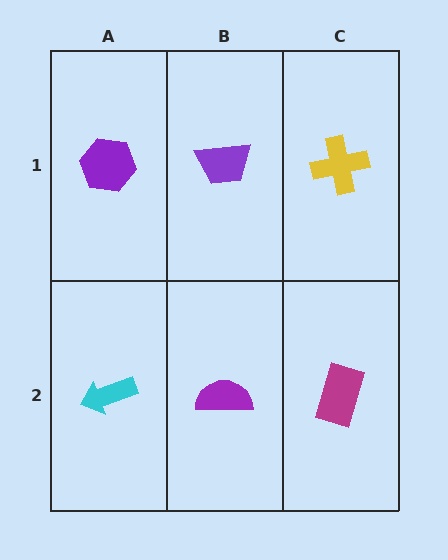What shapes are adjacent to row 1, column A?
A cyan arrow (row 2, column A), a purple trapezoid (row 1, column B).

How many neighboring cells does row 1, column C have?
2.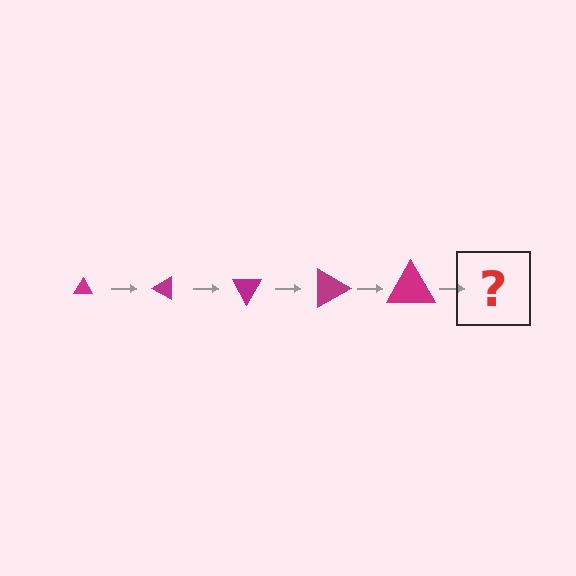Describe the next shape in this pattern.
It should be a triangle, larger than the previous one and rotated 150 degrees from the start.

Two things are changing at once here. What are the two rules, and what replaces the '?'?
The two rules are that the triangle grows larger each step and it rotates 30 degrees each step. The '?' should be a triangle, larger than the previous one and rotated 150 degrees from the start.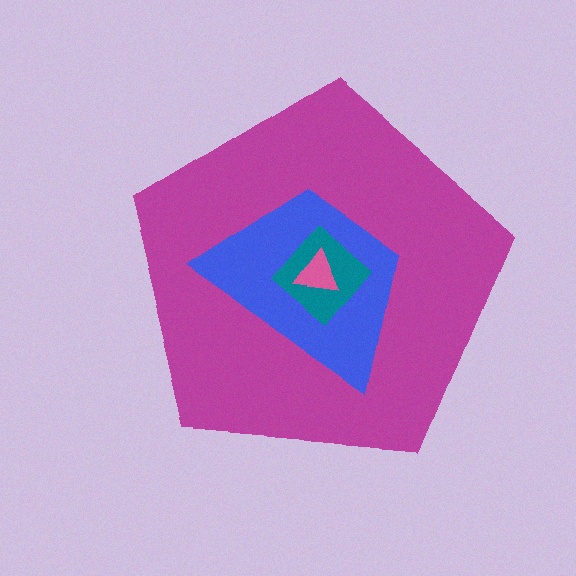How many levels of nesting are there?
4.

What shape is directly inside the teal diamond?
The pink triangle.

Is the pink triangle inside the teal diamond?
Yes.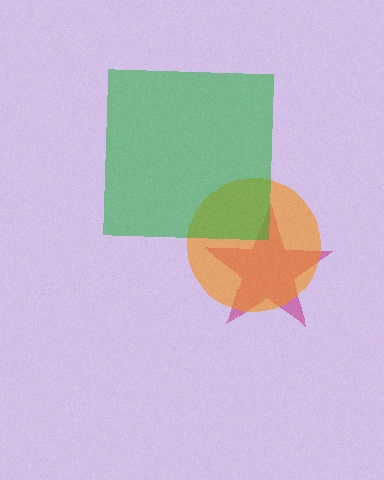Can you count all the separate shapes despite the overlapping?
Yes, there are 3 separate shapes.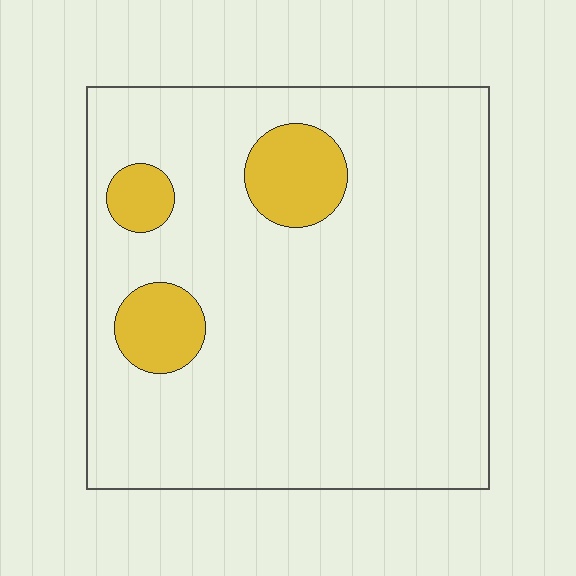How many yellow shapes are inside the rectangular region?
3.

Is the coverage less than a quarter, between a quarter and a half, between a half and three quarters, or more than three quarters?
Less than a quarter.